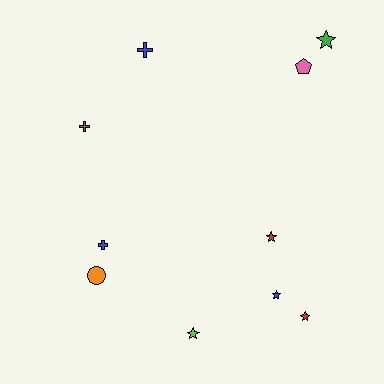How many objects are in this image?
There are 10 objects.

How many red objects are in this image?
There are 2 red objects.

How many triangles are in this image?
There are no triangles.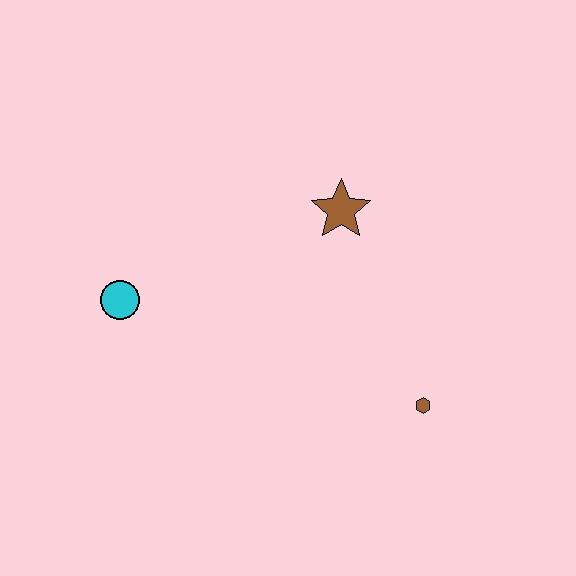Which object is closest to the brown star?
The brown hexagon is closest to the brown star.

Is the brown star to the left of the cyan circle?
No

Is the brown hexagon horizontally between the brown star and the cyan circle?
No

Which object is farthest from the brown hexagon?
The cyan circle is farthest from the brown hexagon.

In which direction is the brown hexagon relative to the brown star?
The brown hexagon is below the brown star.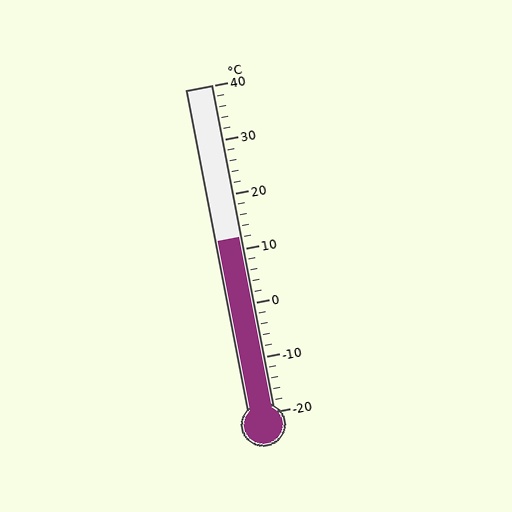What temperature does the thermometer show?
The thermometer shows approximately 12°C.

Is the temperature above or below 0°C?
The temperature is above 0°C.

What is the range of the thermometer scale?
The thermometer scale ranges from -20°C to 40°C.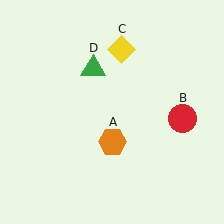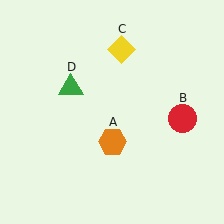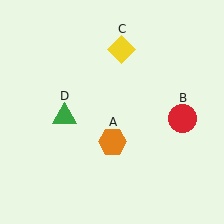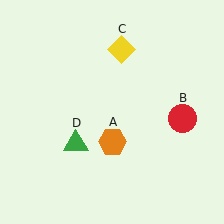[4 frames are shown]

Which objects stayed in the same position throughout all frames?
Orange hexagon (object A) and red circle (object B) and yellow diamond (object C) remained stationary.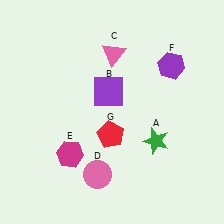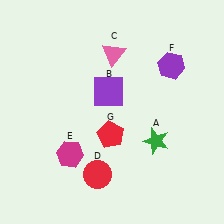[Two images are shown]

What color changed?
The circle (D) changed from pink in Image 1 to red in Image 2.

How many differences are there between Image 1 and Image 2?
There is 1 difference between the two images.